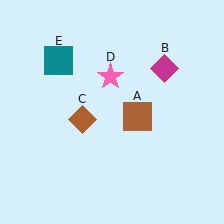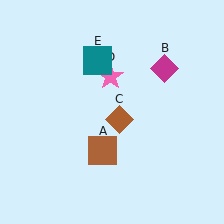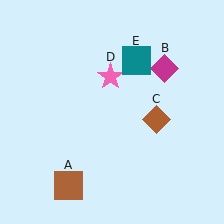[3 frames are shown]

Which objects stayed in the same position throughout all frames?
Magenta diamond (object B) and pink star (object D) remained stationary.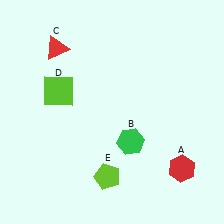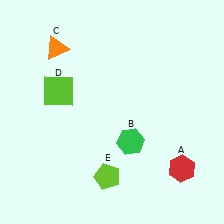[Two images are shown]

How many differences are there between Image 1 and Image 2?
There is 1 difference between the two images.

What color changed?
The triangle (C) changed from red in Image 1 to orange in Image 2.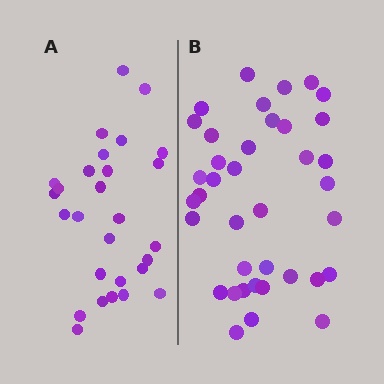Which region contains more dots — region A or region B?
Region B (the right region) has more dots.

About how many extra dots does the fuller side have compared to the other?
Region B has roughly 10 or so more dots than region A.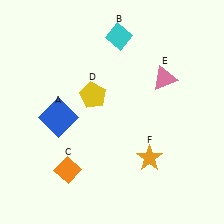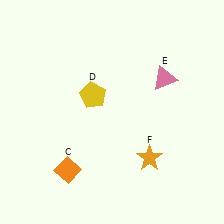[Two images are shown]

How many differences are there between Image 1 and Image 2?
There are 2 differences between the two images.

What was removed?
The cyan diamond (B), the blue square (A) were removed in Image 2.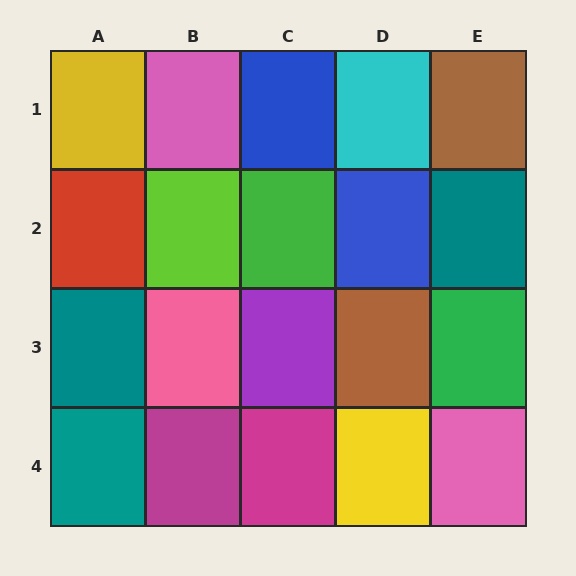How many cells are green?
2 cells are green.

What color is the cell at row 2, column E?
Teal.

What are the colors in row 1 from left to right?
Yellow, pink, blue, cyan, brown.